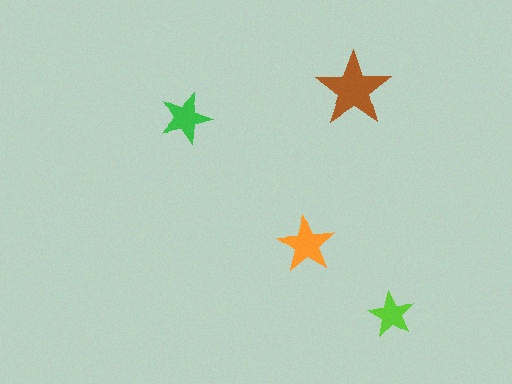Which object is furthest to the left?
The green star is leftmost.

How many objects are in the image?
There are 4 objects in the image.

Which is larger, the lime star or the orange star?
The orange one.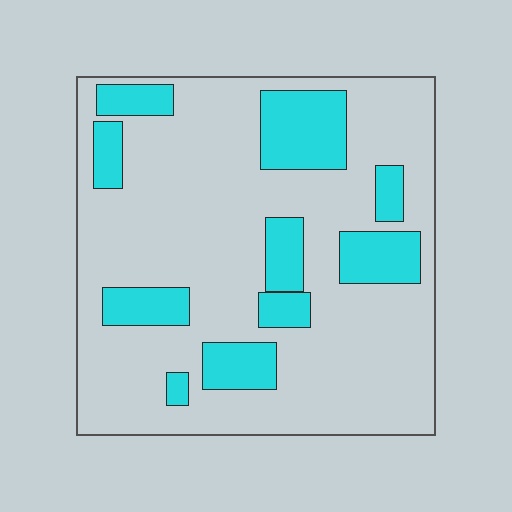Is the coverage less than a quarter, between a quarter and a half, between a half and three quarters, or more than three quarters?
Less than a quarter.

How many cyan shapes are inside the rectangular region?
10.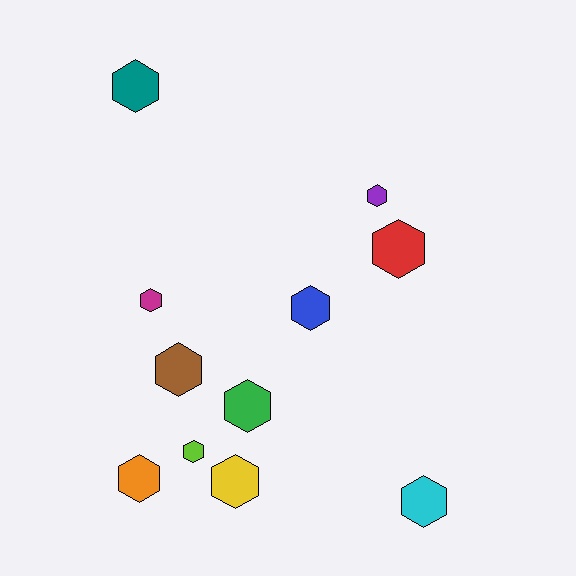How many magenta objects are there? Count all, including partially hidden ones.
There is 1 magenta object.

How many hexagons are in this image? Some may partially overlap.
There are 11 hexagons.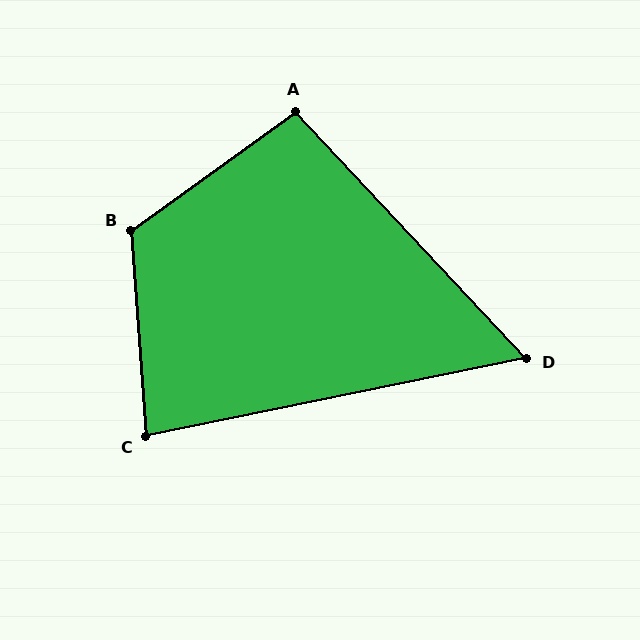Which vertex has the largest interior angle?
B, at approximately 121 degrees.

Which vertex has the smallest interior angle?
D, at approximately 59 degrees.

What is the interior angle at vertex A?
Approximately 97 degrees (obtuse).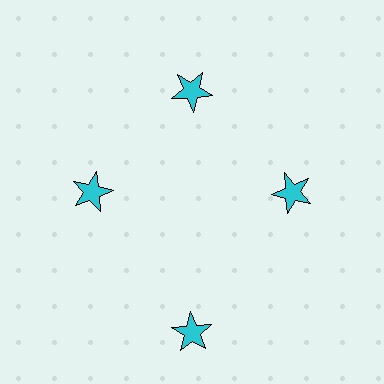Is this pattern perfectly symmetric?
No. The 4 cyan stars are arranged in a ring, but one element near the 6 o'clock position is pushed outward from the center, breaking the 4-fold rotational symmetry.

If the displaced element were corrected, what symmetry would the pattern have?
It would have 4-fold rotational symmetry — the pattern would map onto itself every 90 degrees.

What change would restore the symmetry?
The symmetry would be restored by moving it inward, back onto the ring so that all 4 stars sit at equal angles and equal distance from the center.